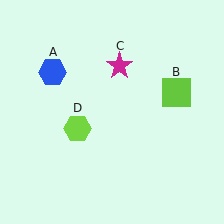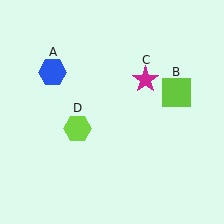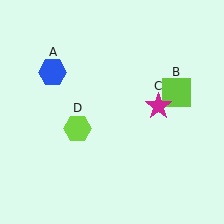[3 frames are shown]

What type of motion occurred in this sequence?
The magenta star (object C) rotated clockwise around the center of the scene.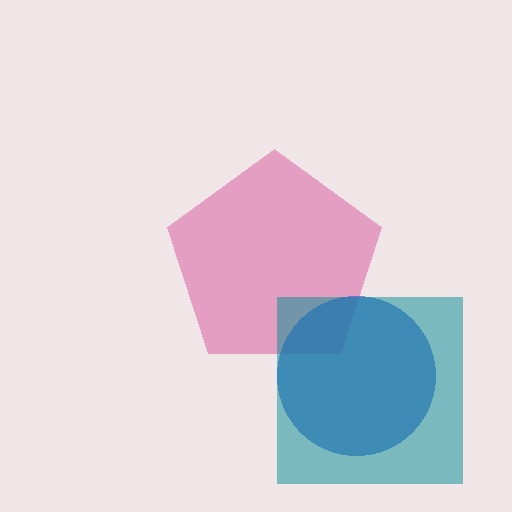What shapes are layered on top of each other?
The layered shapes are: a magenta pentagon, a blue circle, a teal square.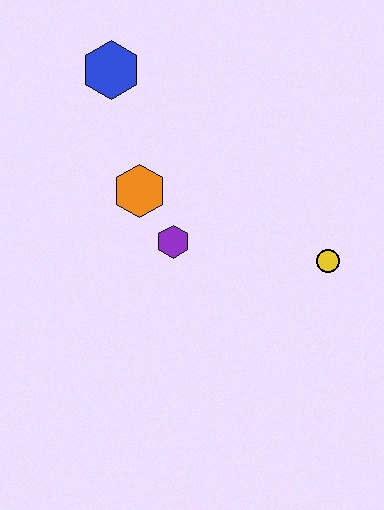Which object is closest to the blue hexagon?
The orange hexagon is closest to the blue hexagon.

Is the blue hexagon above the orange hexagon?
Yes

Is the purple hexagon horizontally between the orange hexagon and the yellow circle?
Yes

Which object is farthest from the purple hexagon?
The blue hexagon is farthest from the purple hexagon.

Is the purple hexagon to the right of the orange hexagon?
Yes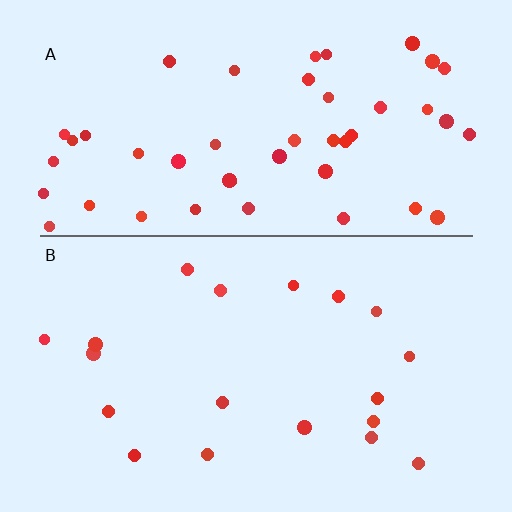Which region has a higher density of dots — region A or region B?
A (the top).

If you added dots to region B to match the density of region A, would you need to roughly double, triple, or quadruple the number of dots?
Approximately double.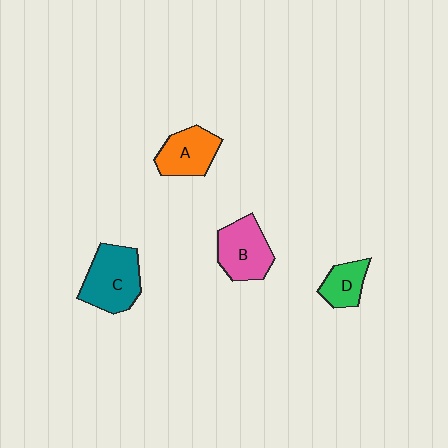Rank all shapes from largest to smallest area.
From largest to smallest: C (teal), B (pink), A (orange), D (green).